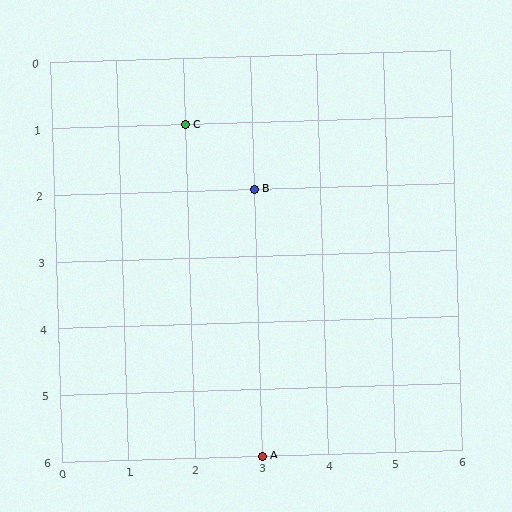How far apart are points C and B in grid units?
Points C and B are 1 column and 1 row apart (about 1.4 grid units diagonally).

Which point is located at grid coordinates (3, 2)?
Point B is at (3, 2).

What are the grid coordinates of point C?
Point C is at grid coordinates (2, 1).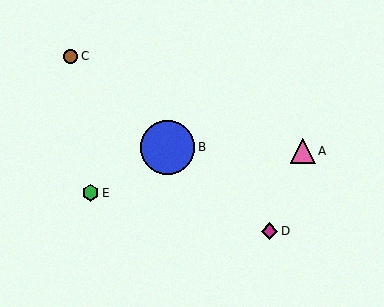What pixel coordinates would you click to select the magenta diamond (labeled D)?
Click at (270, 231) to select the magenta diamond D.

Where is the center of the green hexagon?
The center of the green hexagon is at (90, 193).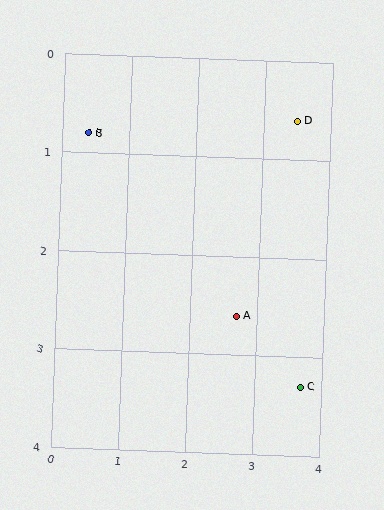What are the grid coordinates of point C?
Point C is at approximately (3.7, 3.3).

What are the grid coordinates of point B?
Point B is at approximately (0.4, 0.8).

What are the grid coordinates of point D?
Point D is at approximately (3.5, 0.6).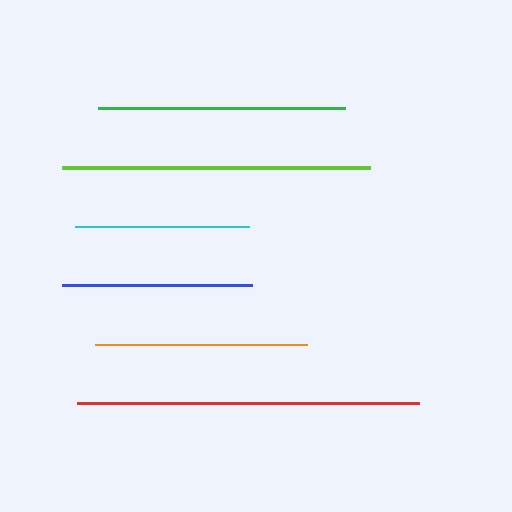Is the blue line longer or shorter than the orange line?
The orange line is longer than the blue line.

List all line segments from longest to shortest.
From longest to shortest: red, lime, green, orange, blue, cyan.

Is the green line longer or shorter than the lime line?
The lime line is longer than the green line.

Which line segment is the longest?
The red line is the longest at approximately 342 pixels.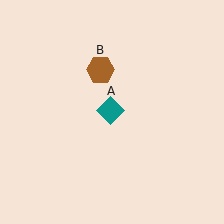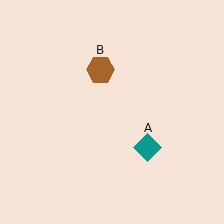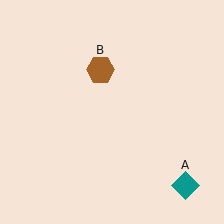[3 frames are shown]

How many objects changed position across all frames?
1 object changed position: teal diamond (object A).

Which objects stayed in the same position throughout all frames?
Brown hexagon (object B) remained stationary.